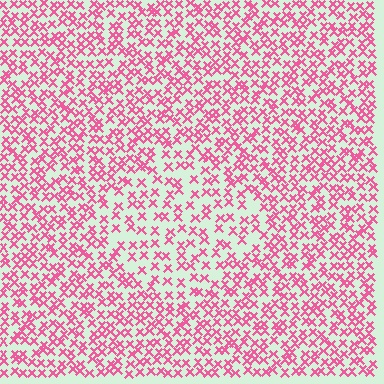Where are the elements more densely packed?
The elements are more densely packed outside the diamond boundary.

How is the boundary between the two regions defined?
The boundary is defined by a change in element density (approximately 1.7x ratio). All elements are the same color, size, and shape.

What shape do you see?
I see a diamond.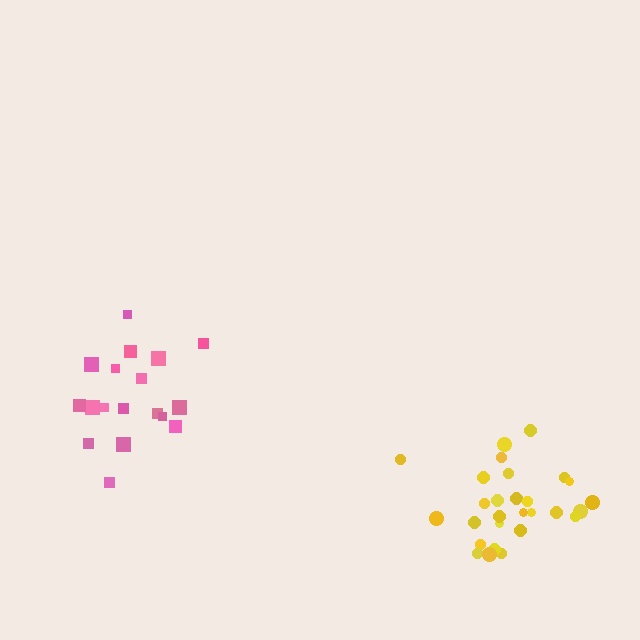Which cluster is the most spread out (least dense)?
Pink.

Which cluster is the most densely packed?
Yellow.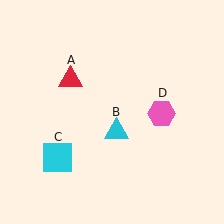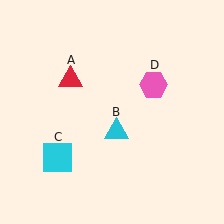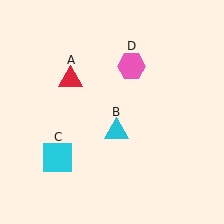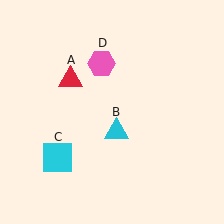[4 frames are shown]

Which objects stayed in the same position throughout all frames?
Red triangle (object A) and cyan triangle (object B) and cyan square (object C) remained stationary.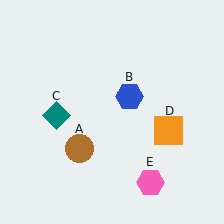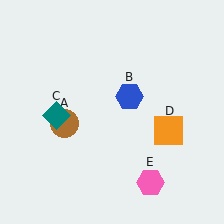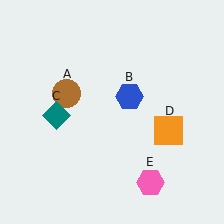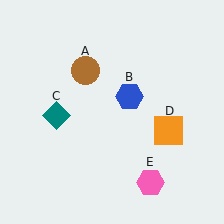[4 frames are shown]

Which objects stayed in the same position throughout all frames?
Blue hexagon (object B) and teal diamond (object C) and orange square (object D) and pink hexagon (object E) remained stationary.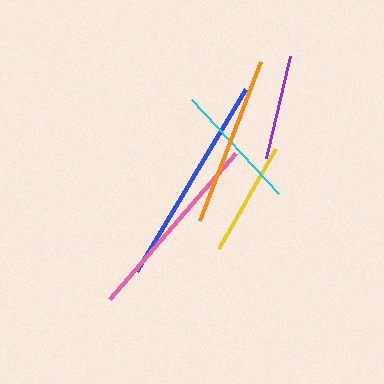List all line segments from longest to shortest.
From longest to shortest: blue, pink, orange, cyan, yellow, purple.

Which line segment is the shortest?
The purple line is the shortest at approximately 104 pixels.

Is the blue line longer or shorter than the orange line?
The blue line is longer than the orange line.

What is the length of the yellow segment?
The yellow segment is approximately 115 pixels long.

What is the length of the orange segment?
The orange segment is approximately 170 pixels long.